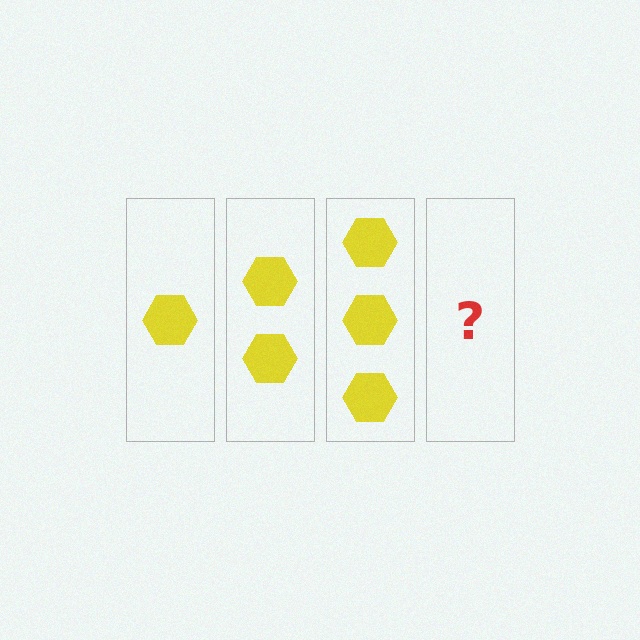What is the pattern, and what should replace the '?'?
The pattern is that each step adds one more hexagon. The '?' should be 4 hexagons.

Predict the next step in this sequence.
The next step is 4 hexagons.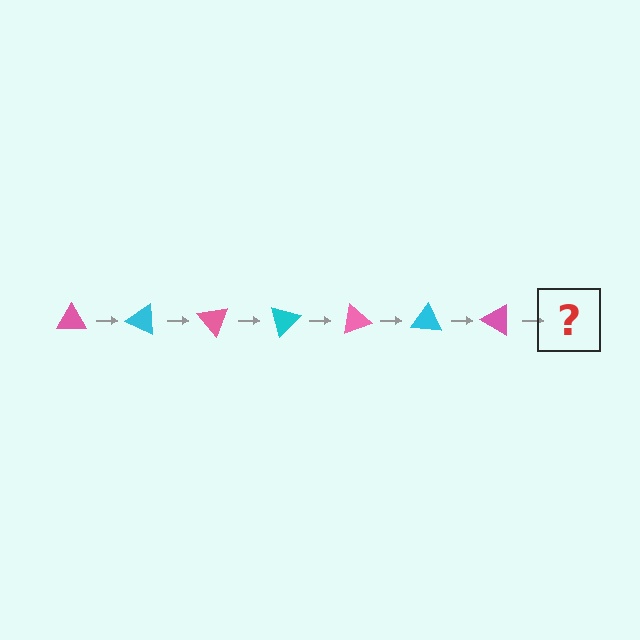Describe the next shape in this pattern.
It should be a cyan triangle, rotated 175 degrees from the start.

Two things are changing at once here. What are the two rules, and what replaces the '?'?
The two rules are that it rotates 25 degrees each step and the color cycles through pink and cyan. The '?' should be a cyan triangle, rotated 175 degrees from the start.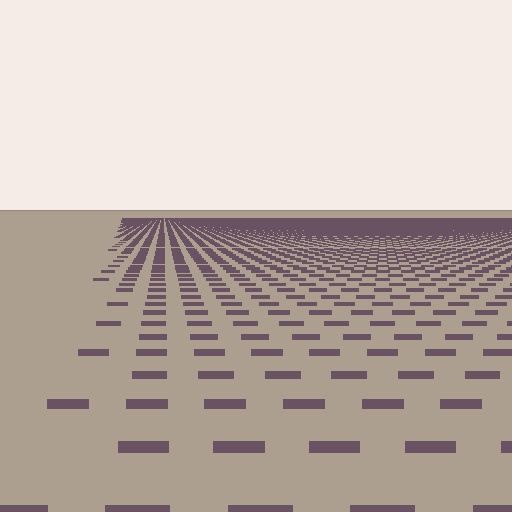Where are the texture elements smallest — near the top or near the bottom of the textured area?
Near the top.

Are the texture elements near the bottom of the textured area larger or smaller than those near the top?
Larger. Near the bottom, elements are closer to the viewer and appear at a bigger on-screen size.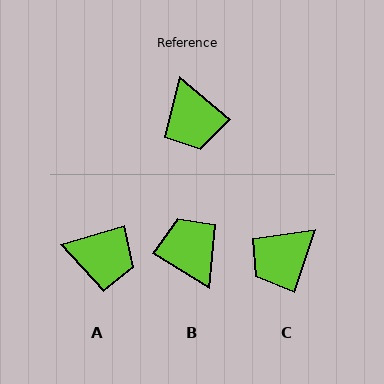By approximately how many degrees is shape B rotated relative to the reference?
Approximately 171 degrees clockwise.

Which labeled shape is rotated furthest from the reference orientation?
B, about 171 degrees away.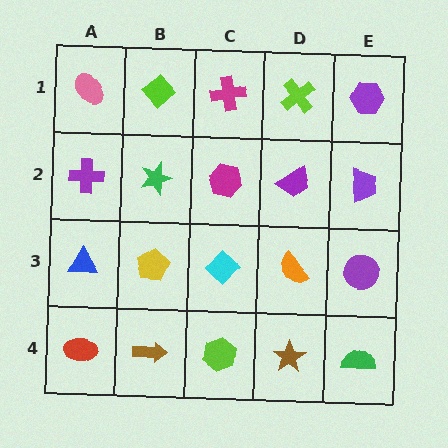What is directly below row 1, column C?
A magenta hexagon.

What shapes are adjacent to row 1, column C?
A magenta hexagon (row 2, column C), a lime diamond (row 1, column B), a lime cross (row 1, column D).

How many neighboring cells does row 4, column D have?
3.